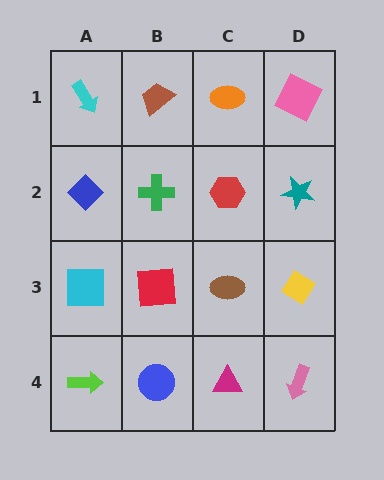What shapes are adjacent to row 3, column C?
A red hexagon (row 2, column C), a magenta triangle (row 4, column C), a red square (row 3, column B), a yellow diamond (row 3, column D).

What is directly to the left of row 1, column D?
An orange ellipse.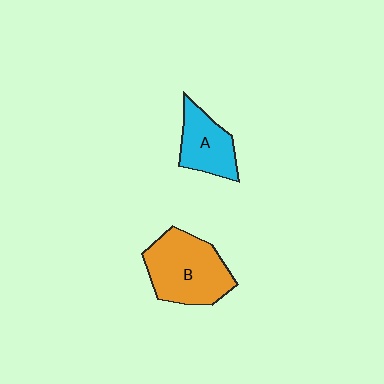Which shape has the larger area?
Shape B (orange).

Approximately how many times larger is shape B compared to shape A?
Approximately 1.6 times.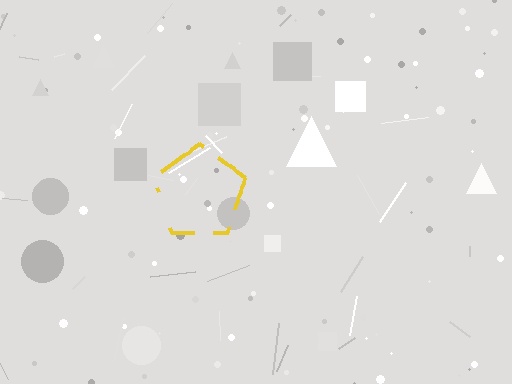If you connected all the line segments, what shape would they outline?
They would outline a pentagon.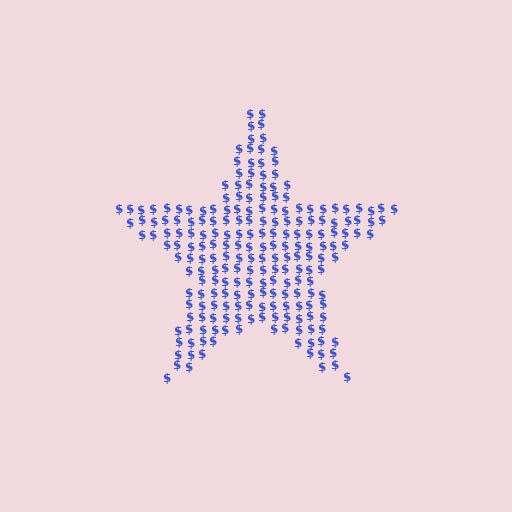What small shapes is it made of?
It is made of small dollar signs.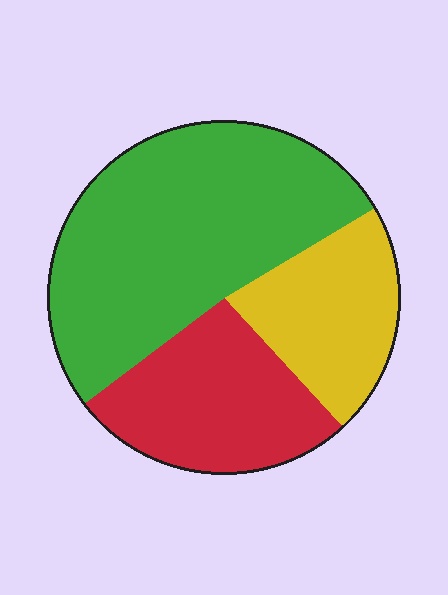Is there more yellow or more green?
Green.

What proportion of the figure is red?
Red takes up about one quarter (1/4) of the figure.